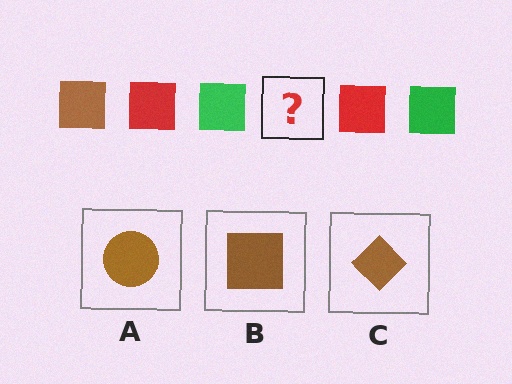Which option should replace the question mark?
Option B.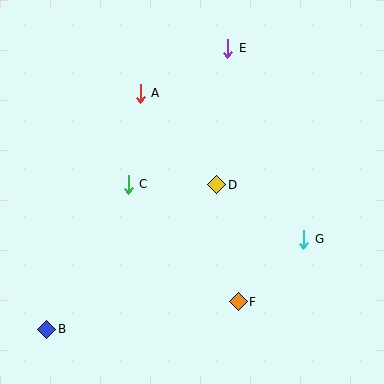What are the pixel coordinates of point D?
Point D is at (217, 185).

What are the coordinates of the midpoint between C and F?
The midpoint between C and F is at (183, 243).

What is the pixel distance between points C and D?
The distance between C and D is 88 pixels.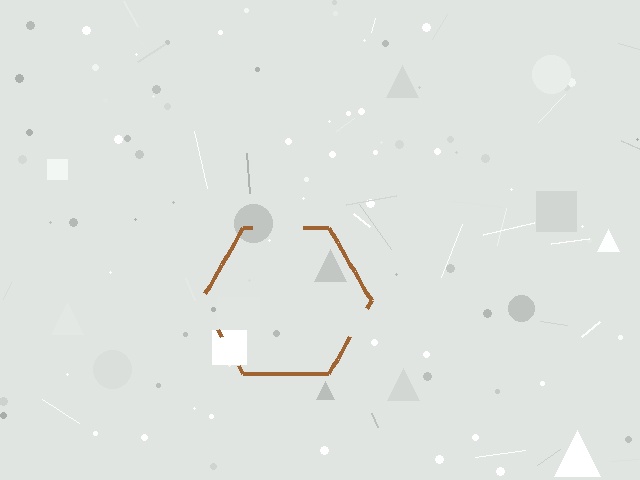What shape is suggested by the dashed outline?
The dashed outline suggests a hexagon.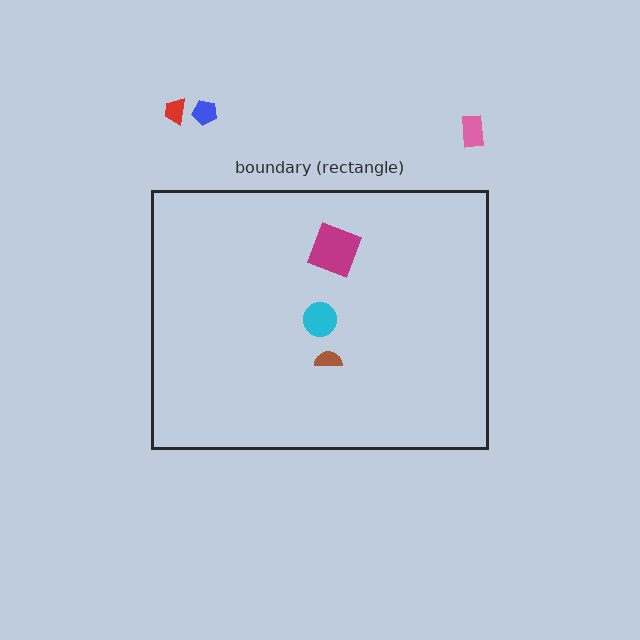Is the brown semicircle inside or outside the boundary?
Inside.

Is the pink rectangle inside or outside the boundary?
Outside.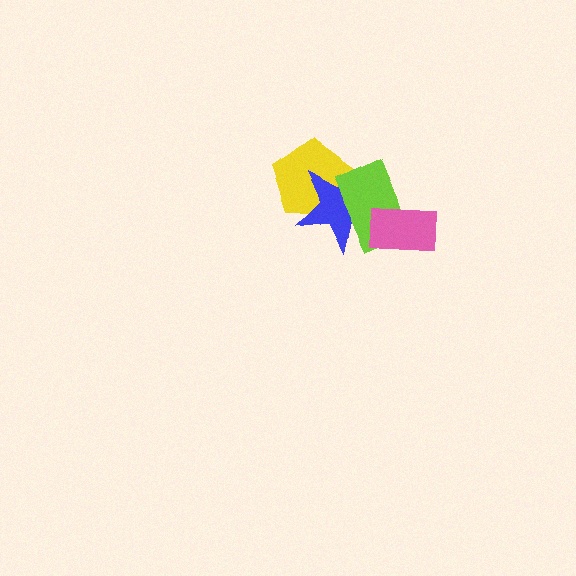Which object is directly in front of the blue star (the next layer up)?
The lime rectangle is directly in front of the blue star.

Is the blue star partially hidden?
Yes, it is partially covered by another shape.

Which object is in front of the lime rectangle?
The pink rectangle is in front of the lime rectangle.